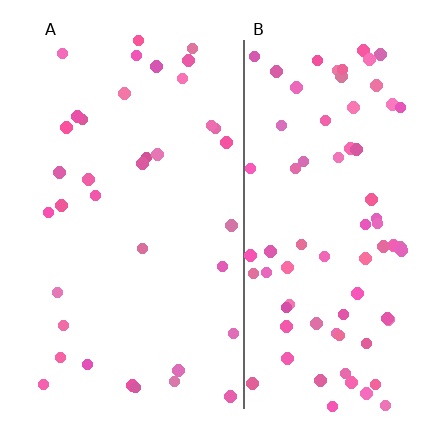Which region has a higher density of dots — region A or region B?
B (the right).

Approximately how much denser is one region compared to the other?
Approximately 2.0× — region B over region A.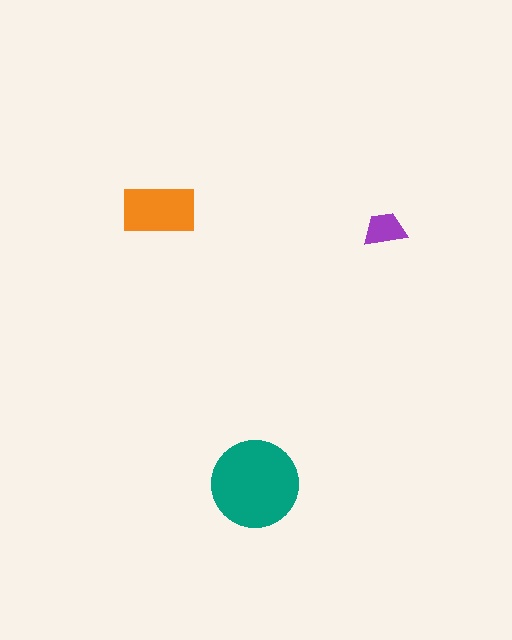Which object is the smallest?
The purple trapezoid.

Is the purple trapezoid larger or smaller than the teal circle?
Smaller.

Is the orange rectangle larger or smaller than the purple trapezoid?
Larger.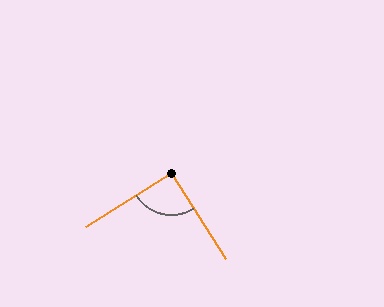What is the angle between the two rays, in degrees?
Approximately 90 degrees.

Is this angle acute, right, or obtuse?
It is approximately a right angle.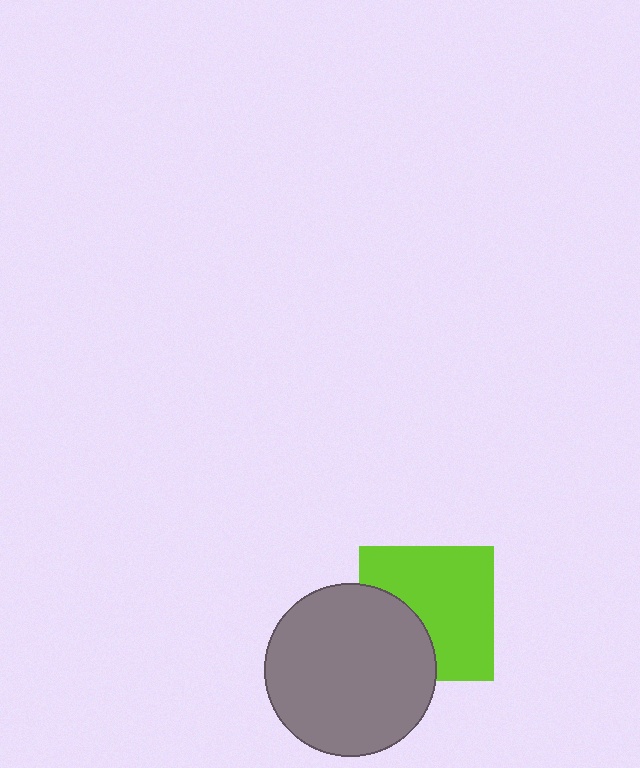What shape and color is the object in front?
The object in front is a gray circle.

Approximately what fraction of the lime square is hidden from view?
Roughly 33% of the lime square is hidden behind the gray circle.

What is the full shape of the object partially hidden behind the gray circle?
The partially hidden object is a lime square.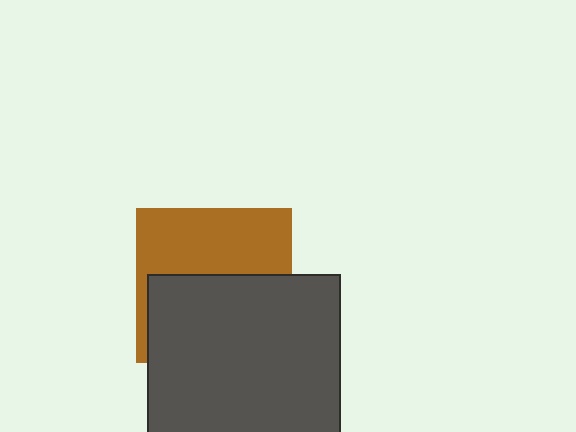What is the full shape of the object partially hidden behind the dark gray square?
The partially hidden object is a brown square.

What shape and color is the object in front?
The object in front is a dark gray square.